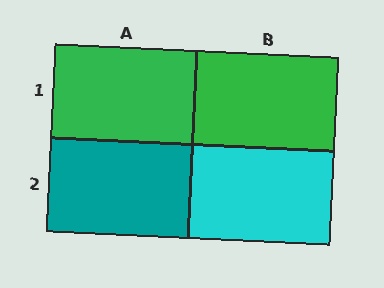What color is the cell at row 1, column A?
Green.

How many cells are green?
2 cells are green.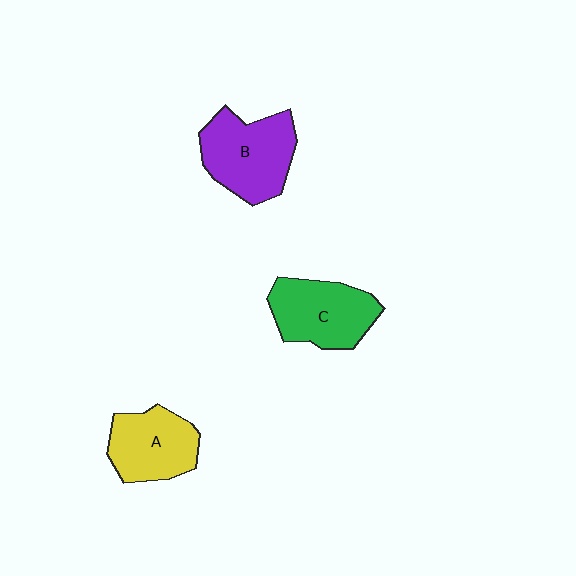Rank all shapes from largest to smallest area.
From largest to smallest: B (purple), C (green), A (yellow).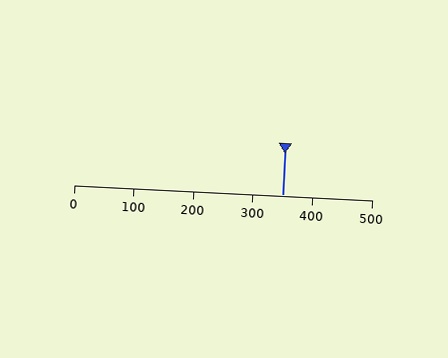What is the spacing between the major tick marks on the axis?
The major ticks are spaced 100 apart.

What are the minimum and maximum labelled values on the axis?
The axis runs from 0 to 500.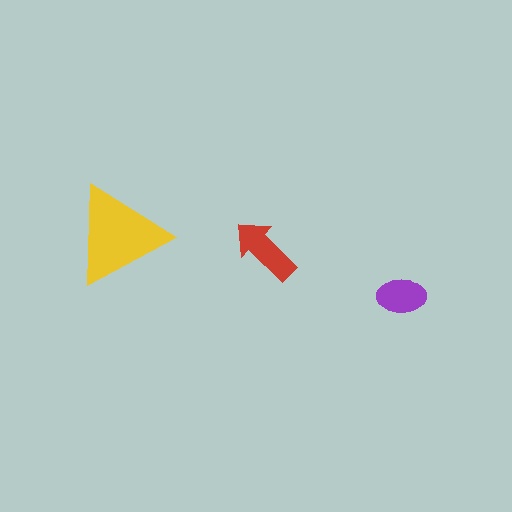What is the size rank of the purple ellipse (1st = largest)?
3rd.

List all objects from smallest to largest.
The purple ellipse, the red arrow, the yellow triangle.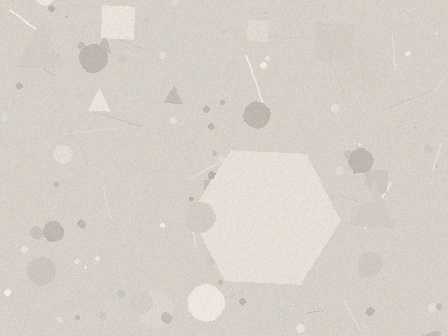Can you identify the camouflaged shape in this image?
The camouflaged shape is a hexagon.